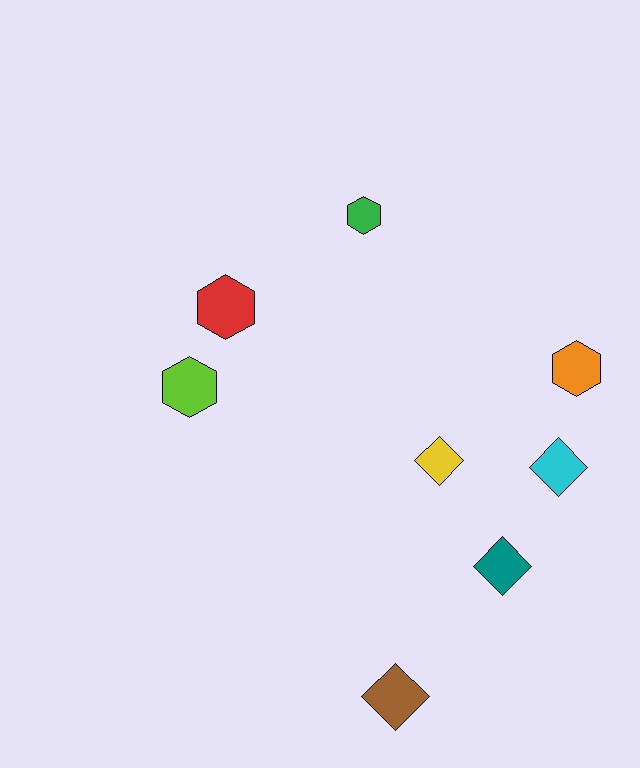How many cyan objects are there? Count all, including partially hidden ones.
There is 1 cyan object.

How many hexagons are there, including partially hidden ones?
There are 4 hexagons.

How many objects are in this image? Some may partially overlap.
There are 8 objects.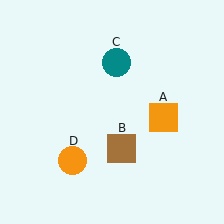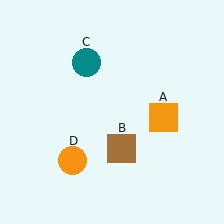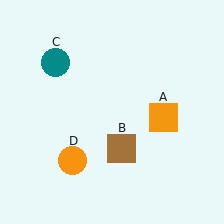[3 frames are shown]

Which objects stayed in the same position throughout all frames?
Orange square (object A) and brown square (object B) and orange circle (object D) remained stationary.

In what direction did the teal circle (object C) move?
The teal circle (object C) moved left.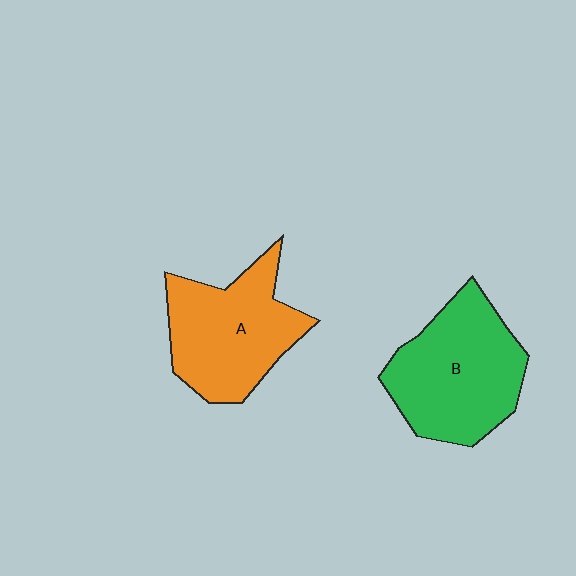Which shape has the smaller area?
Shape A (orange).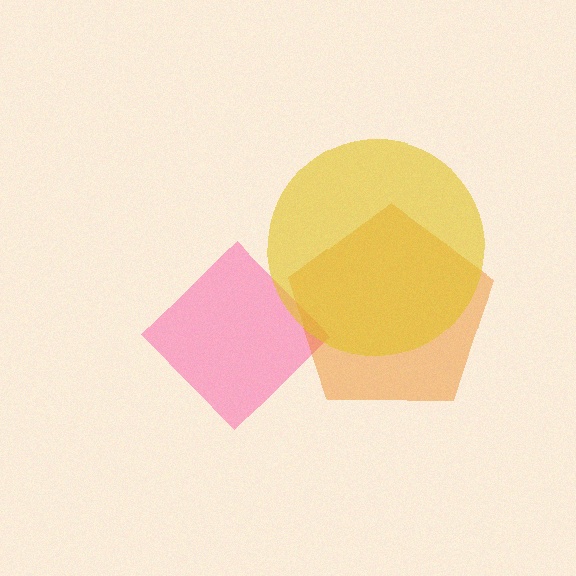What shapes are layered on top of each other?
The layered shapes are: a pink diamond, an orange pentagon, a yellow circle.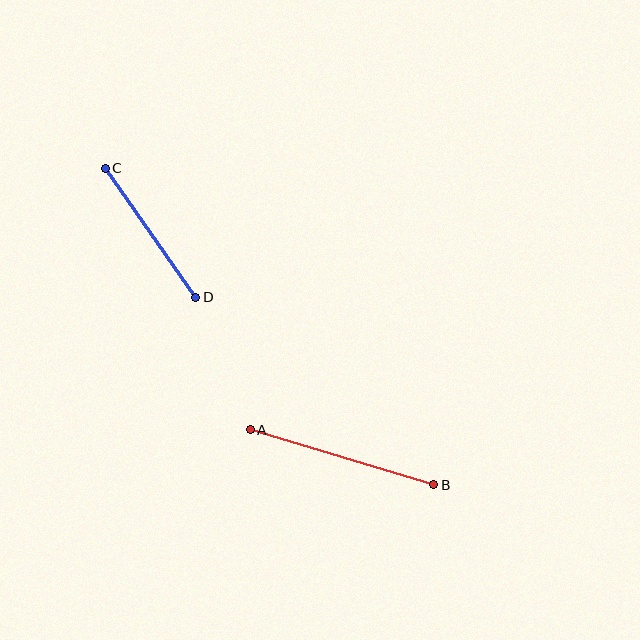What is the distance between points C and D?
The distance is approximately 158 pixels.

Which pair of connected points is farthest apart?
Points A and B are farthest apart.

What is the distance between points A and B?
The distance is approximately 191 pixels.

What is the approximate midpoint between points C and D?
The midpoint is at approximately (150, 233) pixels.